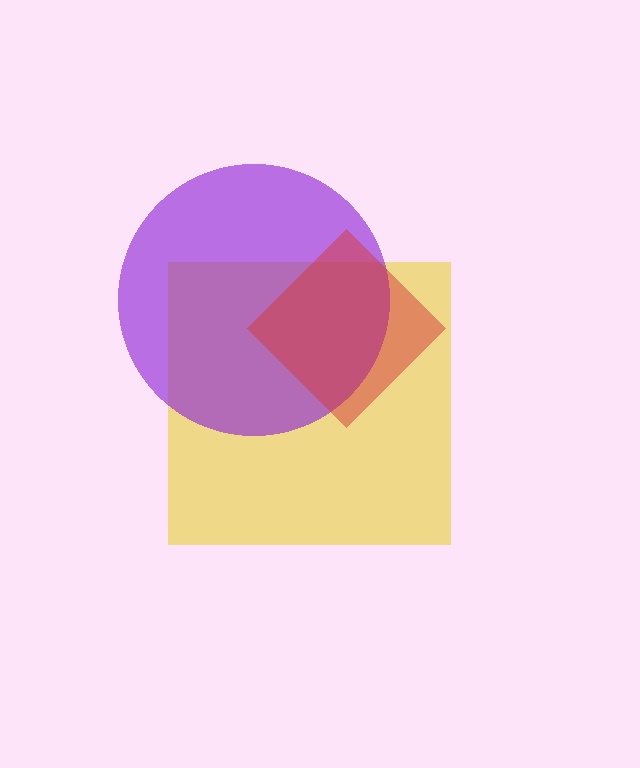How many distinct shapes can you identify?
There are 3 distinct shapes: a yellow square, a purple circle, a red diamond.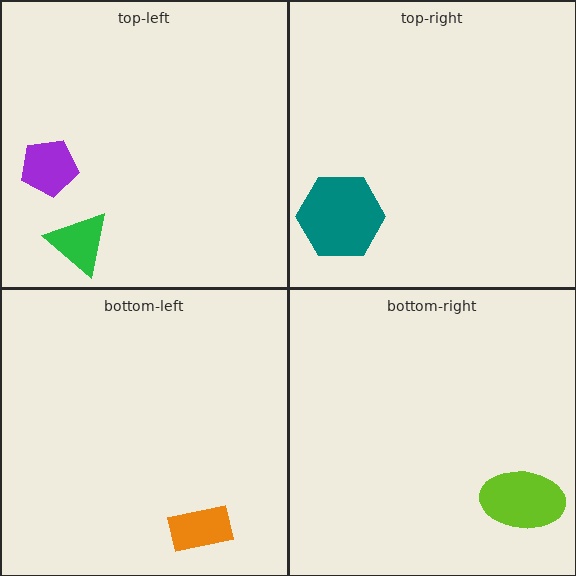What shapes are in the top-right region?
The teal hexagon.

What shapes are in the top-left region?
The green triangle, the purple pentagon.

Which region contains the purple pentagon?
The top-left region.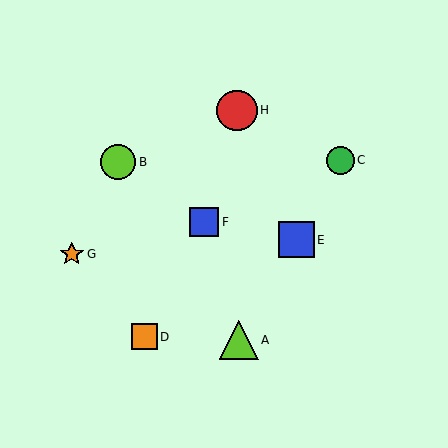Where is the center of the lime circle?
The center of the lime circle is at (118, 162).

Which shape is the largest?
The red circle (labeled H) is the largest.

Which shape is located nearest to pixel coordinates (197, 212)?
The blue square (labeled F) at (204, 222) is nearest to that location.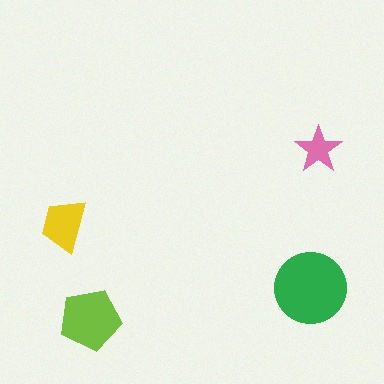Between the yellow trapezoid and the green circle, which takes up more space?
The green circle.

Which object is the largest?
The green circle.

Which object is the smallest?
The pink star.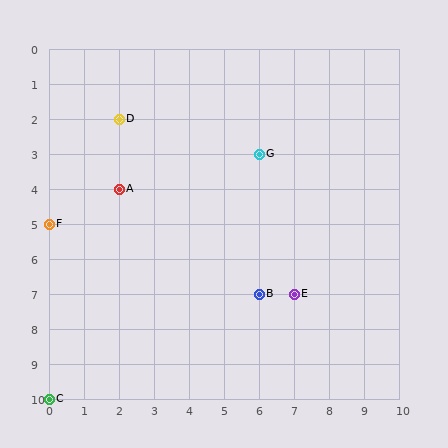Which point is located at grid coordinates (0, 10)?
Point C is at (0, 10).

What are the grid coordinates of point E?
Point E is at grid coordinates (7, 7).